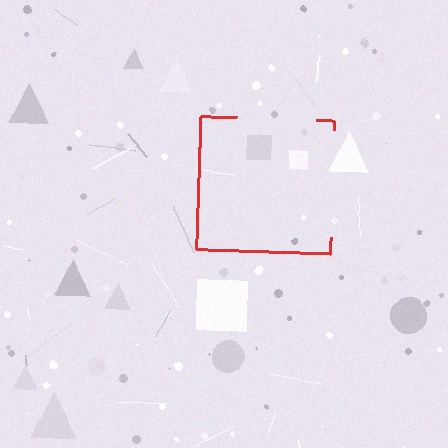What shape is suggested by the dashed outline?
The dashed outline suggests a square.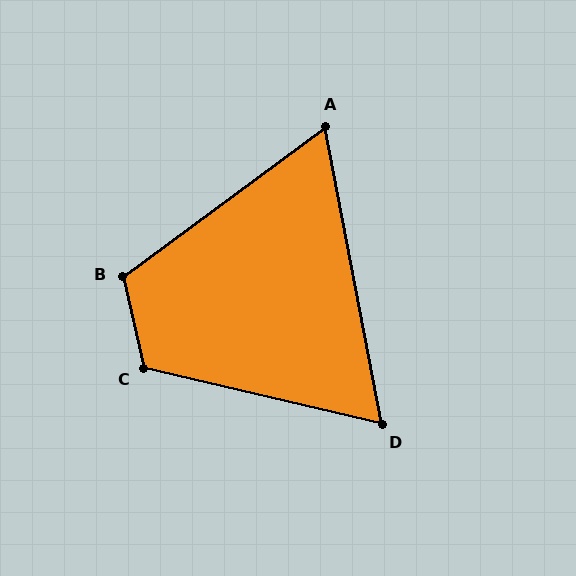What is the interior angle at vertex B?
Approximately 114 degrees (obtuse).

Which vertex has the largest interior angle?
C, at approximately 116 degrees.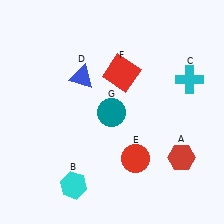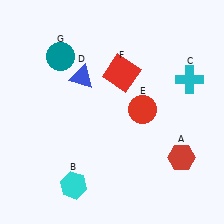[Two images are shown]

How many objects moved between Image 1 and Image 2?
2 objects moved between the two images.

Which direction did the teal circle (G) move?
The teal circle (G) moved up.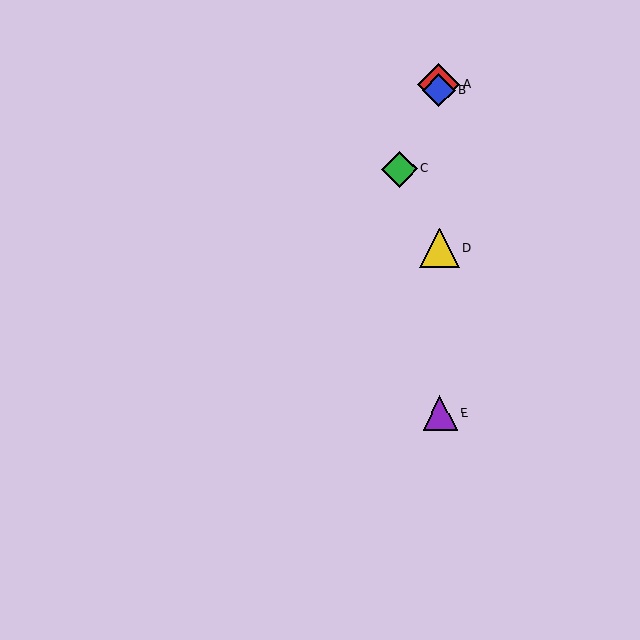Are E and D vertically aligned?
Yes, both are at x≈440.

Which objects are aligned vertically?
Objects A, B, D, E are aligned vertically.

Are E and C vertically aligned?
No, E is at x≈440 and C is at x≈400.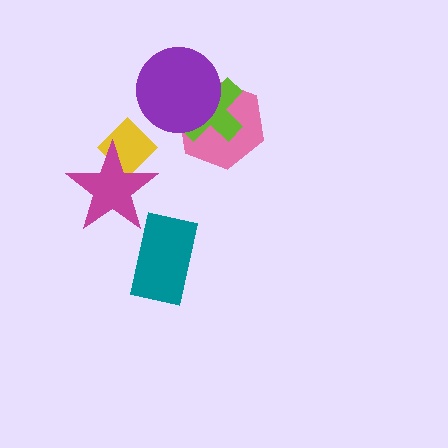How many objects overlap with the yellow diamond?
1 object overlaps with the yellow diamond.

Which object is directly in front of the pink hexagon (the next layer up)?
The lime cross is directly in front of the pink hexagon.